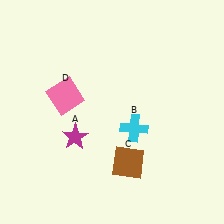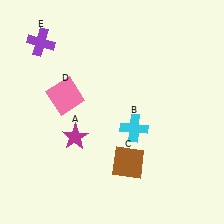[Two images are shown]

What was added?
A purple cross (E) was added in Image 2.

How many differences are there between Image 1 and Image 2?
There is 1 difference between the two images.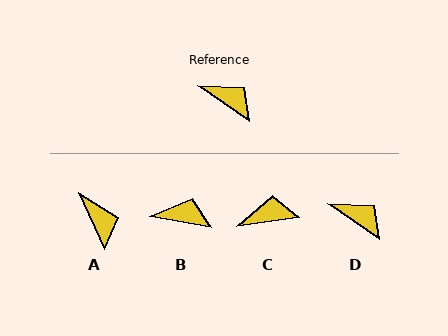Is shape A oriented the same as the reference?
No, it is off by about 31 degrees.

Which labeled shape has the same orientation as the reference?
D.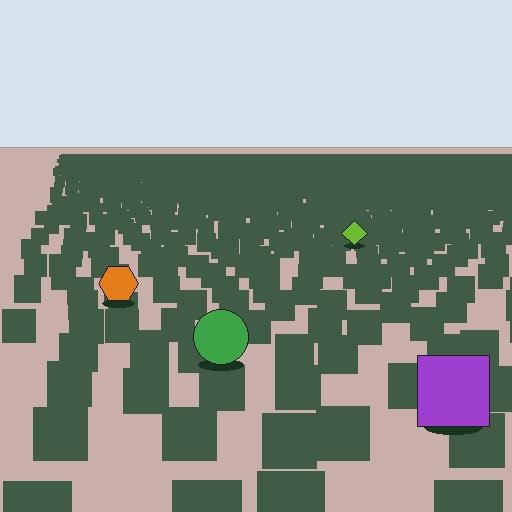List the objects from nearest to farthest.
From nearest to farthest: the purple square, the green circle, the orange hexagon, the lime diamond.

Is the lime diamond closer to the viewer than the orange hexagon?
No. The orange hexagon is closer — you can tell from the texture gradient: the ground texture is coarser near it.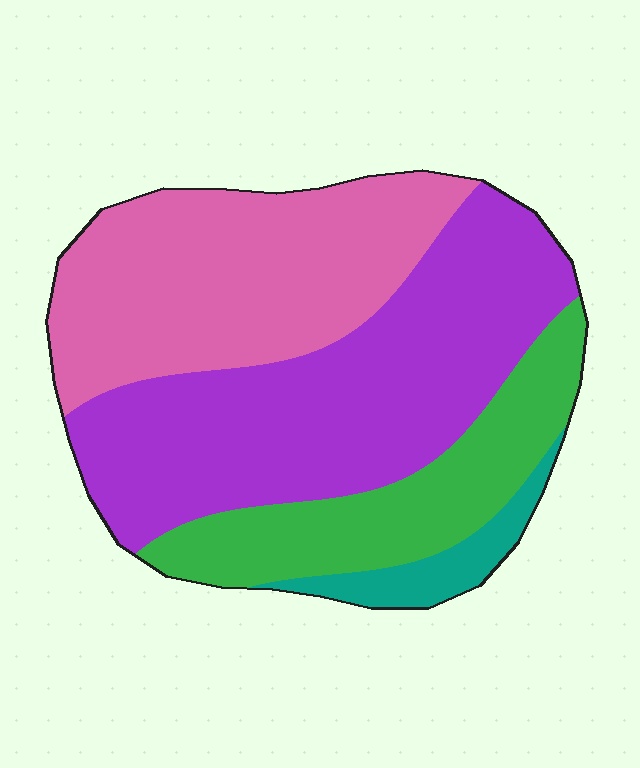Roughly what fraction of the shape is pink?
Pink covers 33% of the shape.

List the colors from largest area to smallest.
From largest to smallest: purple, pink, green, teal.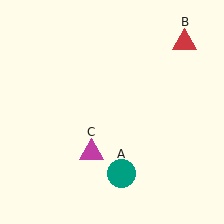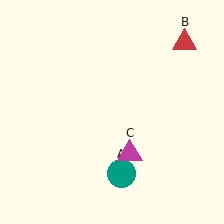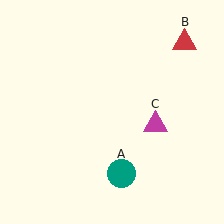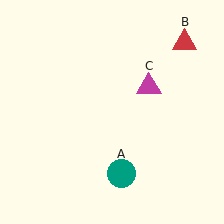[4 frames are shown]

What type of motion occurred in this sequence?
The magenta triangle (object C) rotated counterclockwise around the center of the scene.